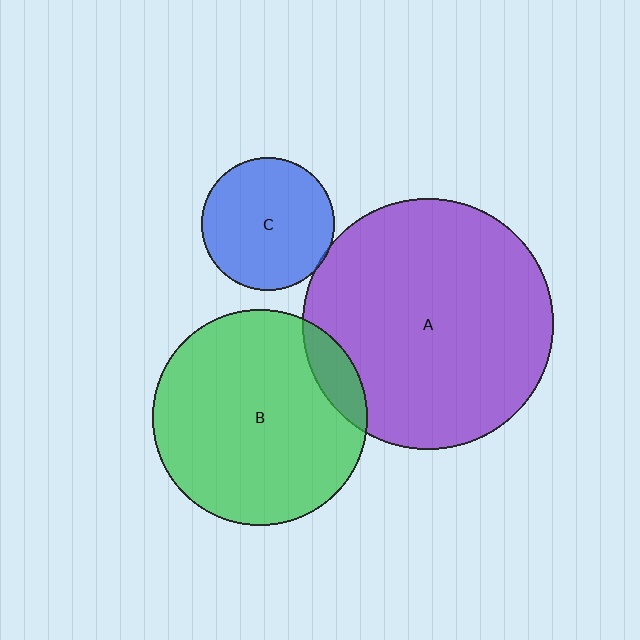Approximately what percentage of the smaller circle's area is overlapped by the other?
Approximately 10%.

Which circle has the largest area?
Circle A (purple).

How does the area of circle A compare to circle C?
Approximately 3.6 times.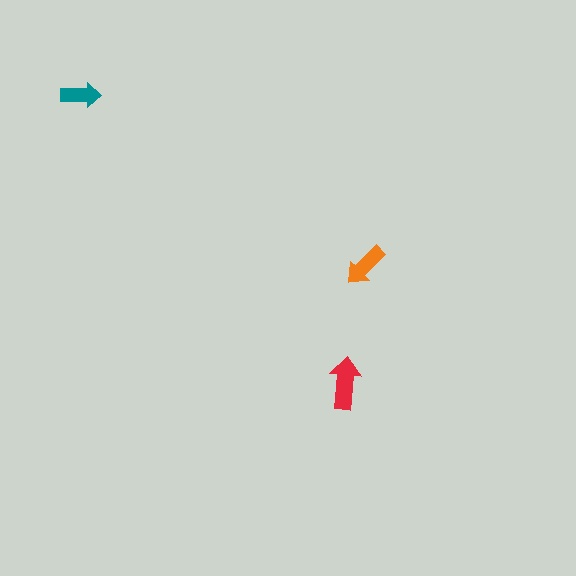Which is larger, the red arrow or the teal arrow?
The red one.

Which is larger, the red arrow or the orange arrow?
The red one.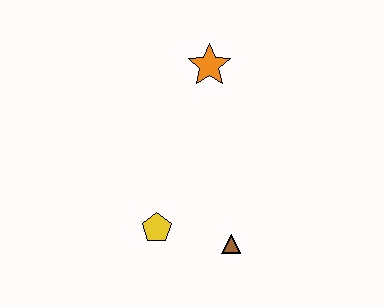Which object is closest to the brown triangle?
The yellow pentagon is closest to the brown triangle.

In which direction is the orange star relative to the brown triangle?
The orange star is above the brown triangle.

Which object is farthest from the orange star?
The brown triangle is farthest from the orange star.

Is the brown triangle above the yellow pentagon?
No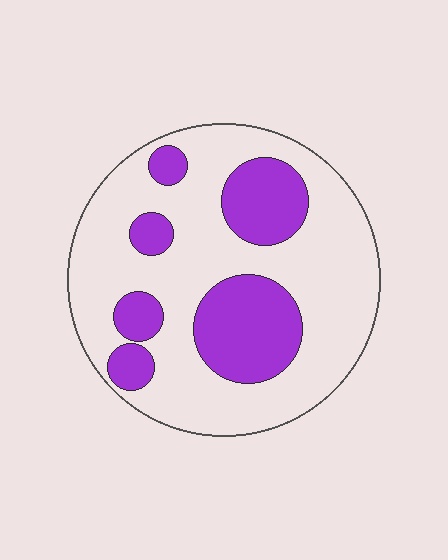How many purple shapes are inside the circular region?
6.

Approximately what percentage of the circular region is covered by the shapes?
Approximately 30%.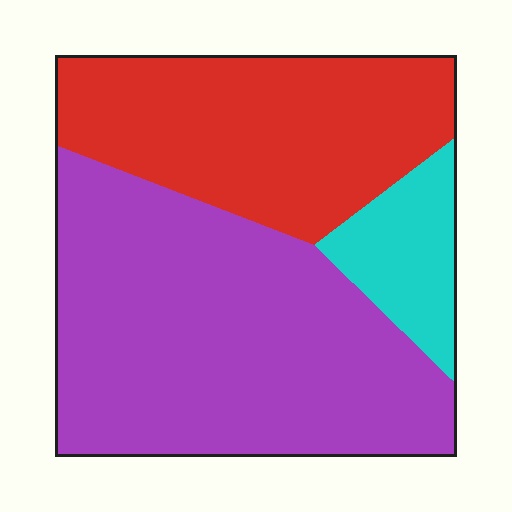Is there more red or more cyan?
Red.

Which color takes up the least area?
Cyan, at roughly 10%.